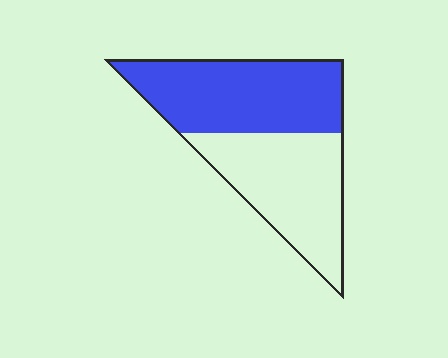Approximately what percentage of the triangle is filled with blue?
Approximately 50%.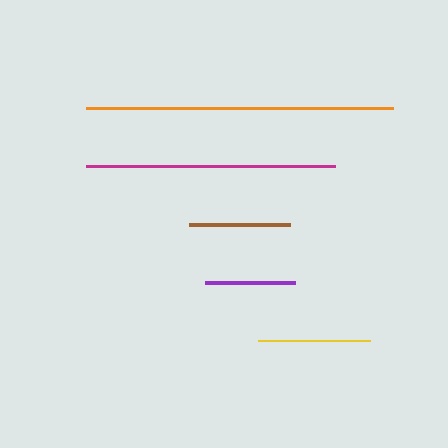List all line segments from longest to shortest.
From longest to shortest: orange, magenta, yellow, brown, purple.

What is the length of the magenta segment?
The magenta segment is approximately 248 pixels long.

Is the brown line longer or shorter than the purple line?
The brown line is longer than the purple line.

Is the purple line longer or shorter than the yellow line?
The yellow line is longer than the purple line.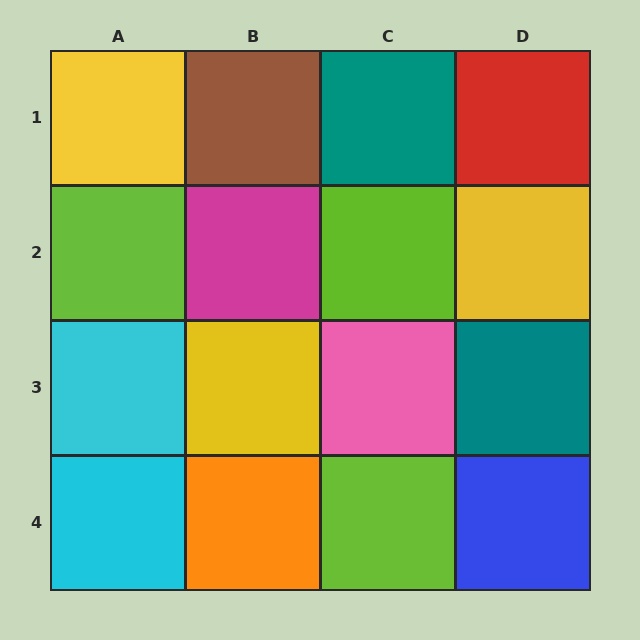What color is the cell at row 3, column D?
Teal.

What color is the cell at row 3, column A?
Cyan.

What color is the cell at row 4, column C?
Lime.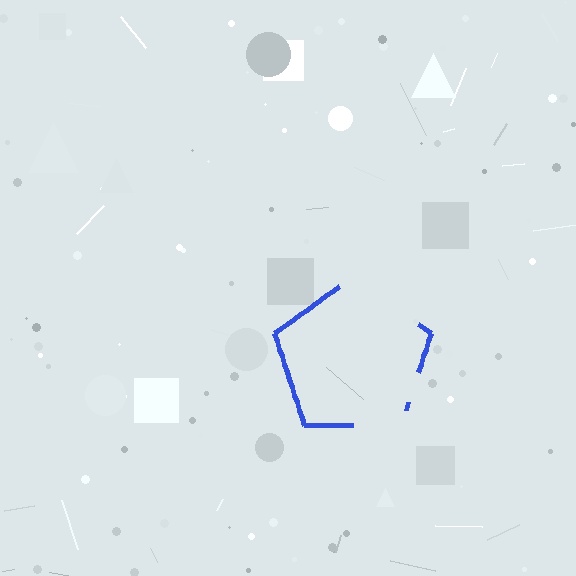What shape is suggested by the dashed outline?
The dashed outline suggests a pentagon.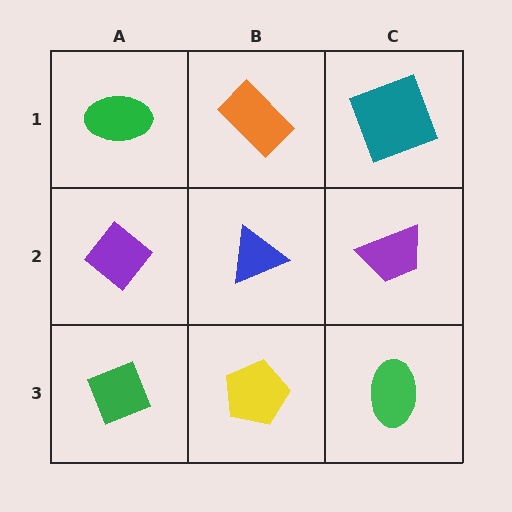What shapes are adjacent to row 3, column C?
A purple trapezoid (row 2, column C), a yellow pentagon (row 3, column B).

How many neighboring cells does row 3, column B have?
3.